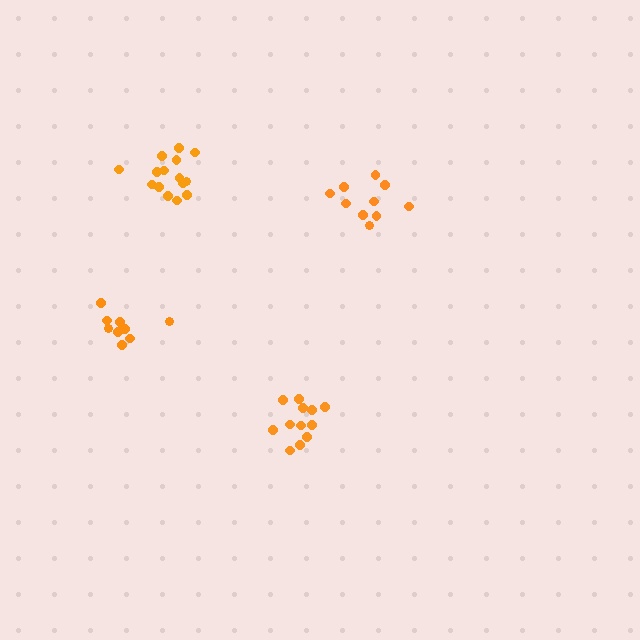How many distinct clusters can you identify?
There are 4 distinct clusters.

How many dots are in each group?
Group 1: 10 dots, Group 2: 15 dots, Group 3: 12 dots, Group 4: 9 dots (46 total).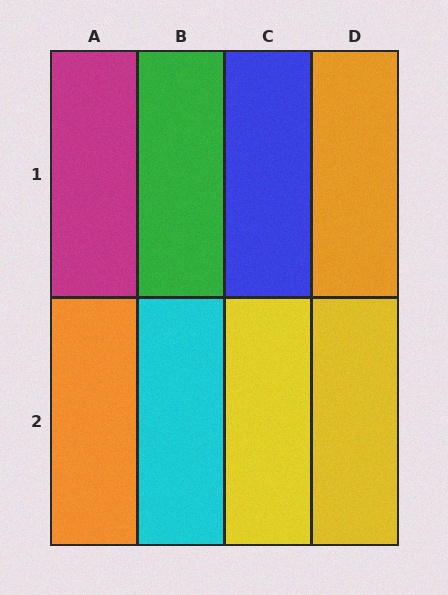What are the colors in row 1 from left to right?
Magenta, green, blue, orange.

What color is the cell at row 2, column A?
Orange.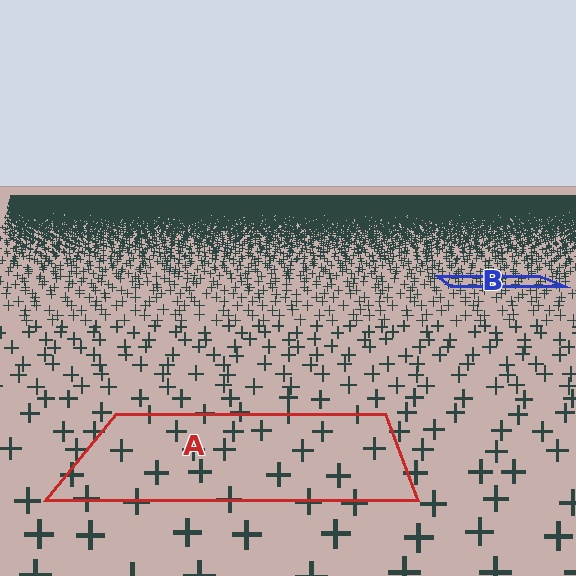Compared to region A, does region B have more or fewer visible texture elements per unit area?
Region B has more texture elements per unit area — they are packed more densely because it is farther away.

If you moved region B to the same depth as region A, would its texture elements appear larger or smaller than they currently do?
They would appear larger. At a closer depth, the same texture elements are projected at a bigger on-screen size.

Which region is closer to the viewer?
Region A is closer. The texture elements there are larger and more spread out.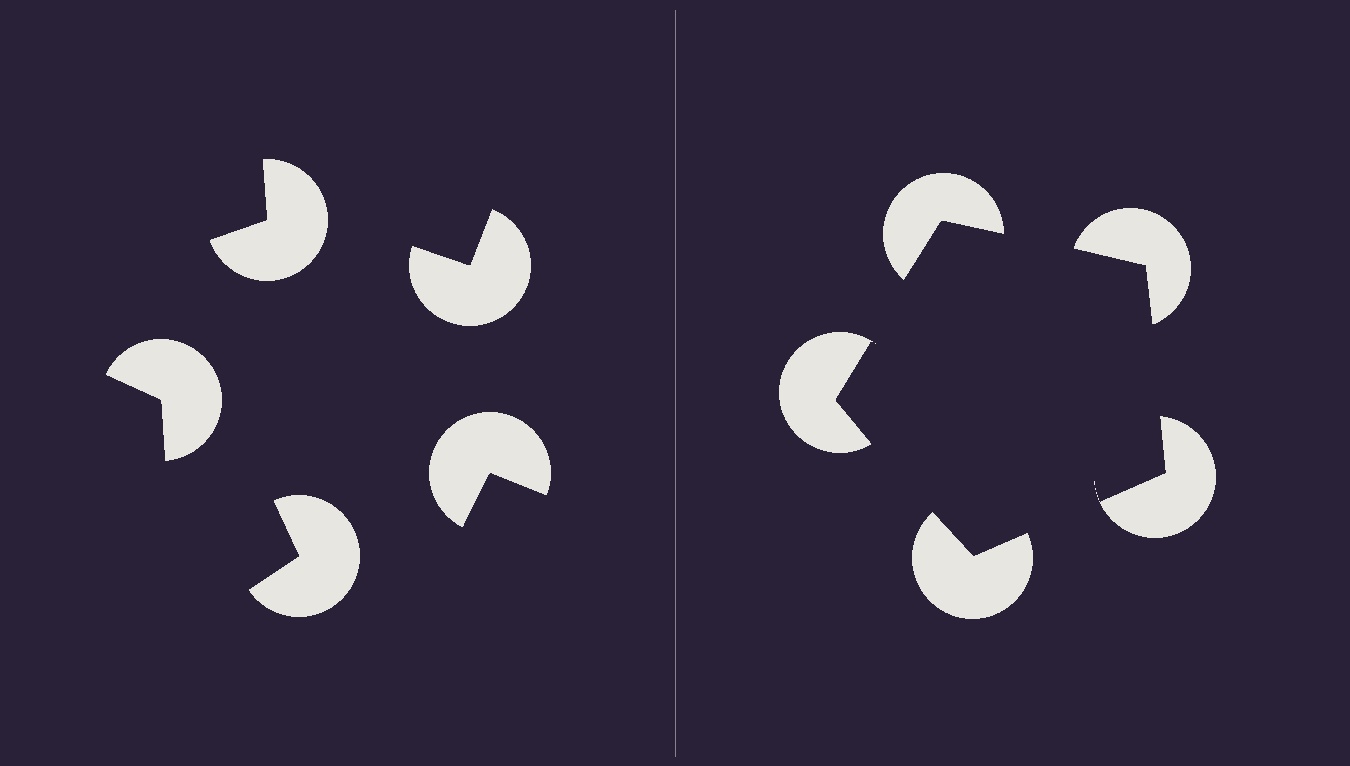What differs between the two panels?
The pac-man discs are positioned identically on both sides; only the wedge orientations differ. On the right they align to a pentagon; on the left they are misaligned.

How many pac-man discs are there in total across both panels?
10 — 5 on each side.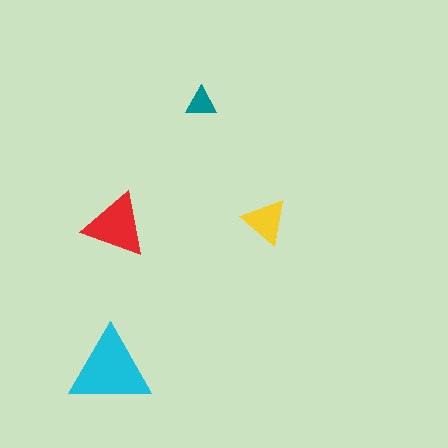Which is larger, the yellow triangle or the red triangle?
The red one.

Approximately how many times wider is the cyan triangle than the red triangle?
About 1.5 times wider.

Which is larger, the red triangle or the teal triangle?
The red one.